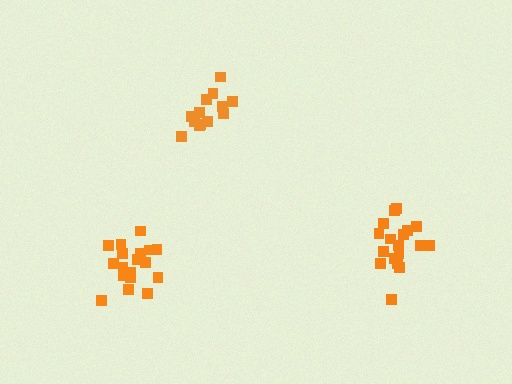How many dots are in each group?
Group 1: 18 dots, Group 2: 18 dots, Group 3: 13 dots (49 total).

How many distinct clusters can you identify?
There are 3 distinct clusters.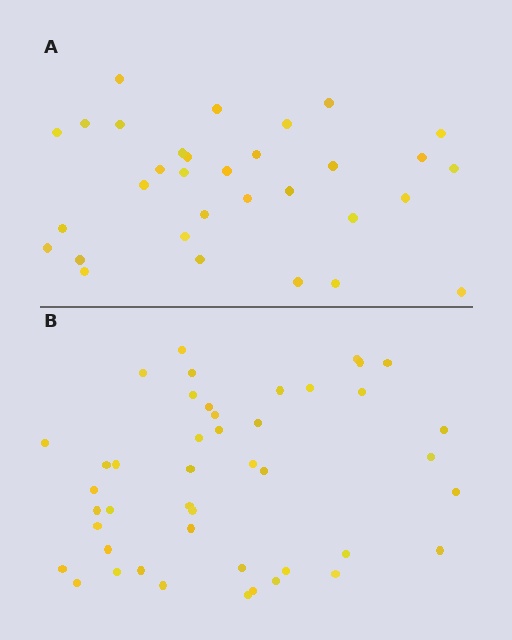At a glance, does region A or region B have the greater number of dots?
Region B (the bottom region) has more dots.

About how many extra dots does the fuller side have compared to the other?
Region B has approximately 15 more dots than region A.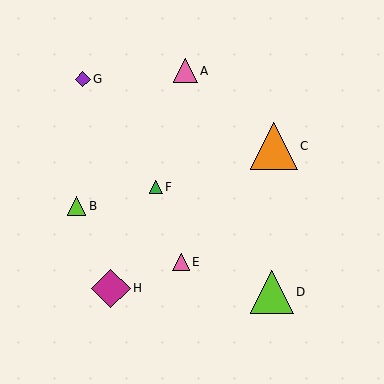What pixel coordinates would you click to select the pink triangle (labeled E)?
Click at (181, 262) to select the pink triangle E.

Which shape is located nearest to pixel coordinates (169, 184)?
The green triangle (labeled F) at (156, 187) is nearest to that location.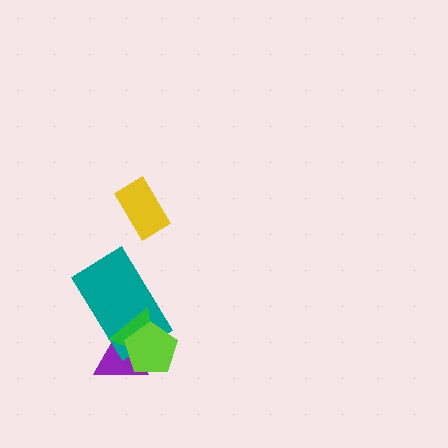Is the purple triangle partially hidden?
Yes, it is partially covered by another shape.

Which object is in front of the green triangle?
The lime pentagon is in front of the green triangle.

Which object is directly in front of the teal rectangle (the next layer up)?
The green triangle is directly in front of the teal rectangle.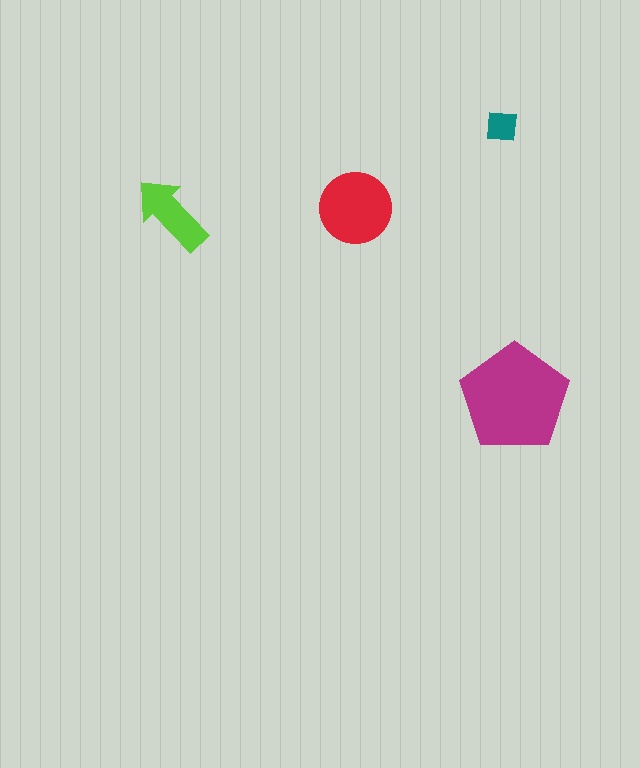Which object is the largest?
The magenta pentagon.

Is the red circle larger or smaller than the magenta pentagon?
Smaller.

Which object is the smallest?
The teal square.